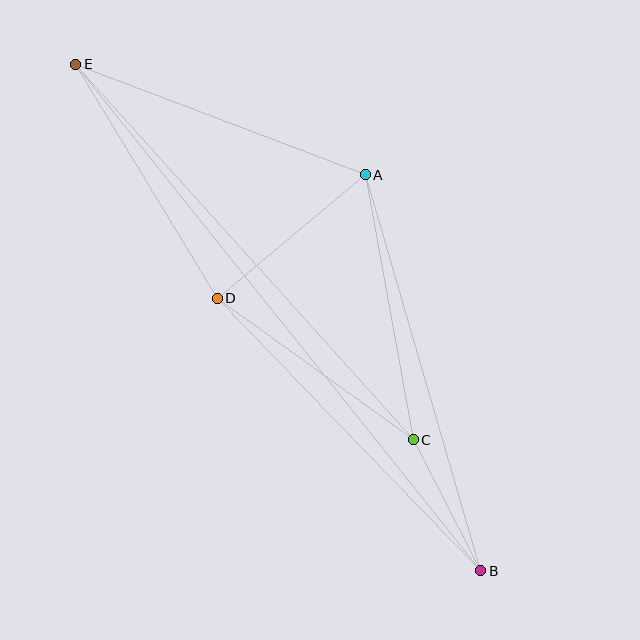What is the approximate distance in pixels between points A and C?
The distance between A and C is approximately 269 pixels.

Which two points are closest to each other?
Points B and C are closest to each other.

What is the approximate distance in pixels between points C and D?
The distance between C and D is approximately 242 pixels.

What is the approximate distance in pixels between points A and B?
The distance between A and B is approximately 412 pixels.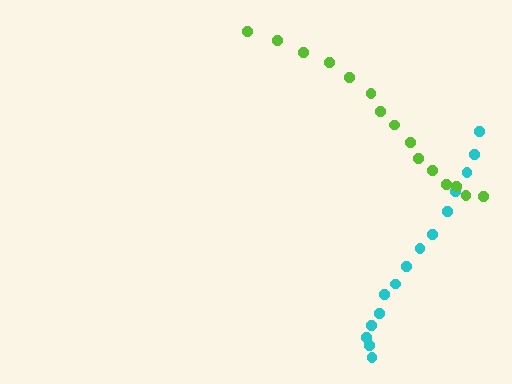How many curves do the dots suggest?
There are 2 distinct paths.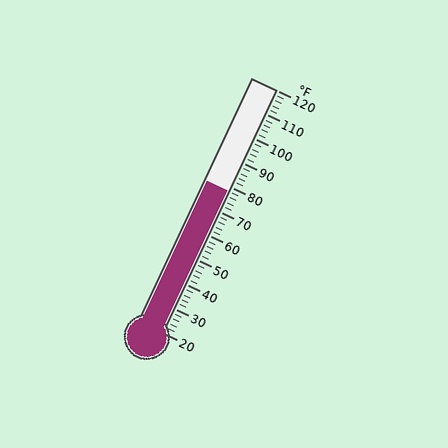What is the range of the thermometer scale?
The thermometer scale ranges from 20°F to 120°F.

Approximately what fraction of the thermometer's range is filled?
The thermometer is filled to approximately 60% of its range.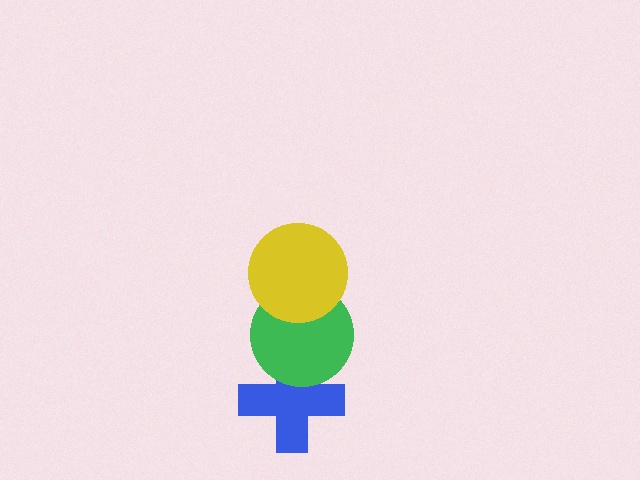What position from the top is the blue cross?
The blue cross is 3rd from the top.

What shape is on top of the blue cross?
The green circle is on top of the blue cross.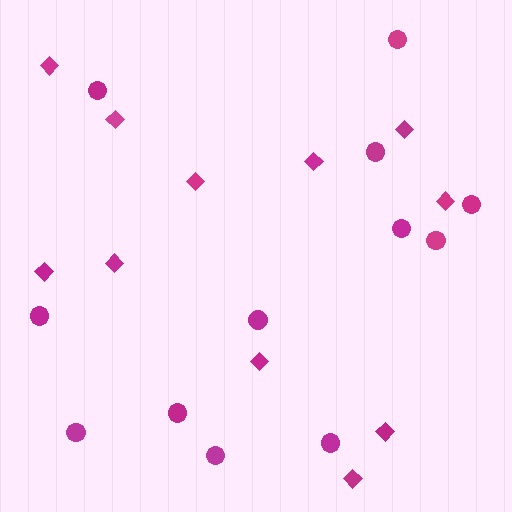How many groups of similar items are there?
There are 2 groups: one group of diamonds (11) and one group of circles (12).